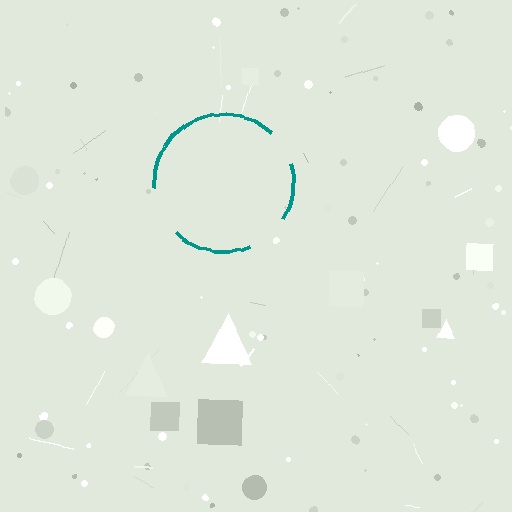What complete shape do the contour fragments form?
The contour fragments form a circle.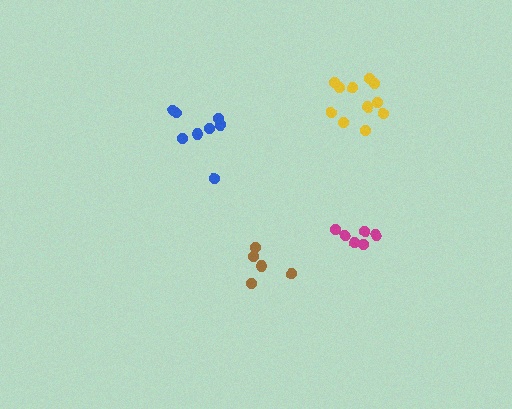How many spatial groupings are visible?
There are 4 spatial groupings.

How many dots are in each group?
Group 1: 8 dots, Group 2: 6 dots, Group 3: 11 dots, Group 4: 5 dots (30 total).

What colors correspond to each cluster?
The clusters are colored: blue, magenta, yellow, brown.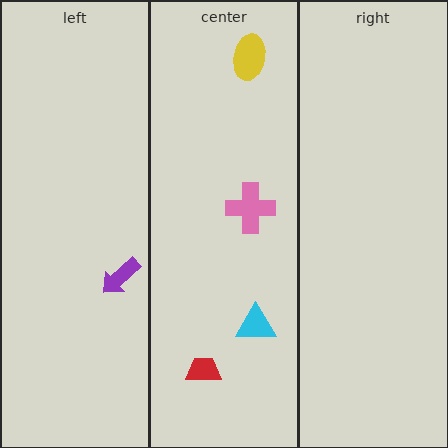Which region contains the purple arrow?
The left region.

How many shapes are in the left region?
1.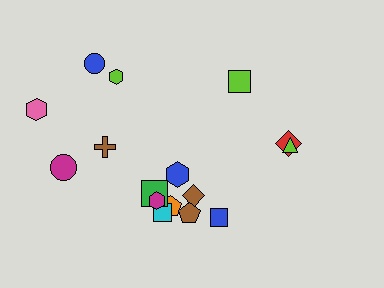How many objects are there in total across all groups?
There are 16 objects.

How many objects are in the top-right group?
There are 3 objects.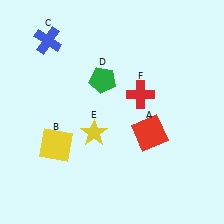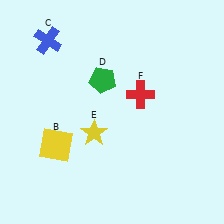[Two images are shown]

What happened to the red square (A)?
The red square (A) was removed in Image 2. It was in the bottom-right area of Image 1.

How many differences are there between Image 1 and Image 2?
There is 1 difference between the two images.